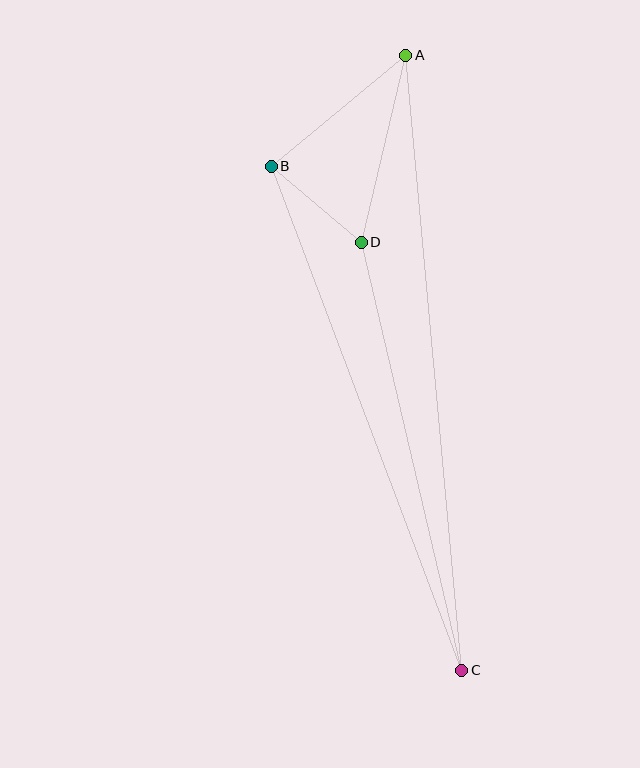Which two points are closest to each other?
Points B and D are closest to each other.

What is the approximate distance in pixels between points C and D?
The distance between C and D is approximately 440 pixels.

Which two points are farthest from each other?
Points A and C are farthest from each other.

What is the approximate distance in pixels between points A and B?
The distance between A and B is approximately 174 pixels.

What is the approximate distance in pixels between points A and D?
The distance between A and D is approximately 192 pixels.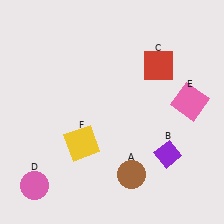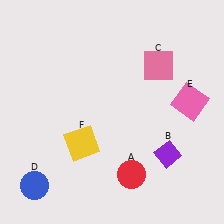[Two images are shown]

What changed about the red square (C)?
In Image 1, C is red. In Image 2, it changed to pink.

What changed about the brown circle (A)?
In Image 1, A is brown. In Image 2, it changed to red.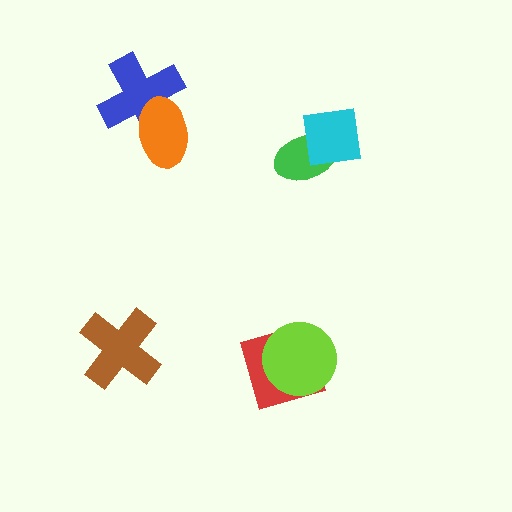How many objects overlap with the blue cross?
1 object overlaps with the blue cross.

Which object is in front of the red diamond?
The lime circle is in front of the red diamond.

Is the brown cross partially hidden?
No, no other shape covers it.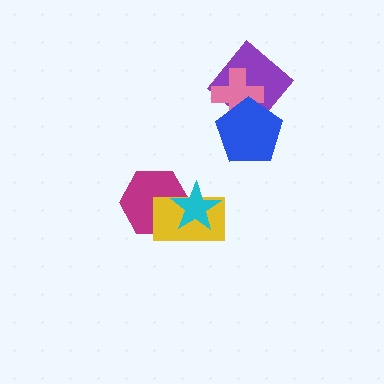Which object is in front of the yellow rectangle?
The cyan star is in front of the yellow rectangle.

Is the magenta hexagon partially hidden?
Yes, it is partially covered by another shape.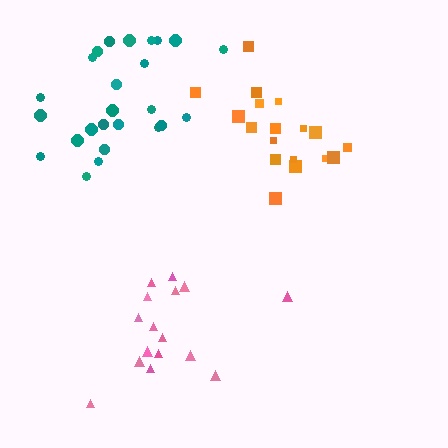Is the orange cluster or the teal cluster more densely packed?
Orange.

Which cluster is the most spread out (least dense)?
Teal.